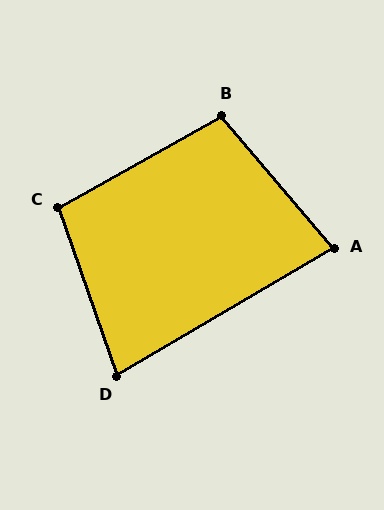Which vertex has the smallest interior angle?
D, at approximately 79 degrees.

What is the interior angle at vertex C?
Approximately 100 degrees (obtuse).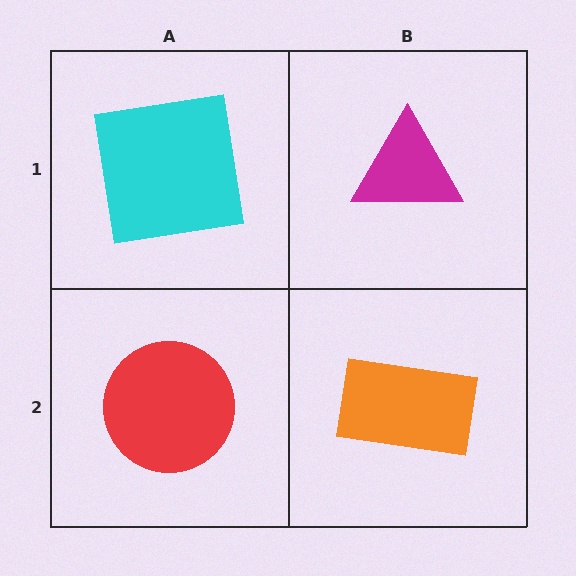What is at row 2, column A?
A red circle.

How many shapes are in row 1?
2 shapes.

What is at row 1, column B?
A magenta triangle.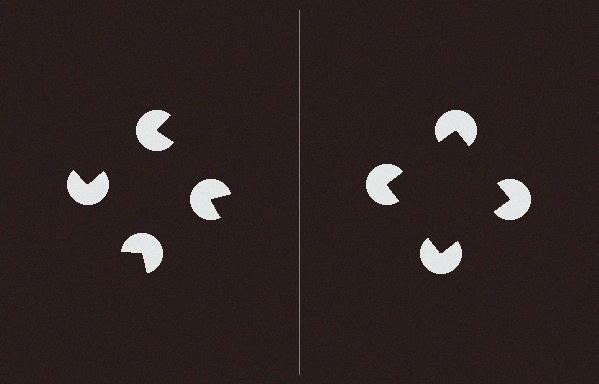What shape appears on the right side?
An illusory square.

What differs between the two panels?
The pac-man discs are positioned identically on both sides; only the wedge orientations differ. On the right they align to a square; on the left they are misaligned.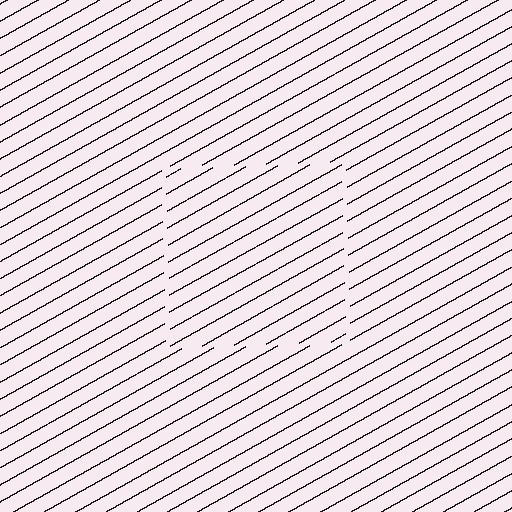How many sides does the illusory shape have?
4 sides — the line-ends trace a square.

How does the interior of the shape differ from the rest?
The interior of the shape contains the same grating, shifted by half a period — the contour is defined by the phase discontinuity where line-ends from the inner and outer gratings abut.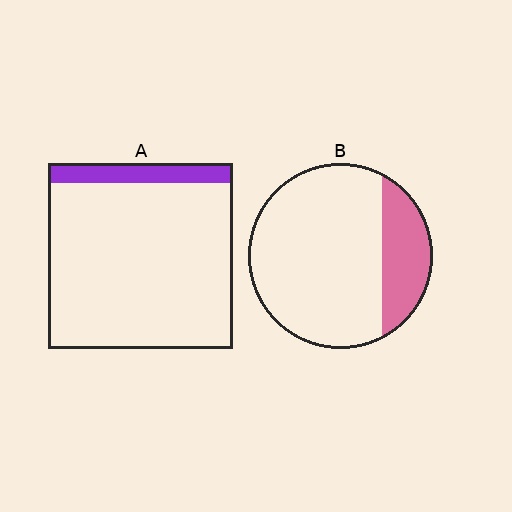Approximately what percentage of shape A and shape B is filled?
A is approximately 10% and B is approximately 20%.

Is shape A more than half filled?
No.